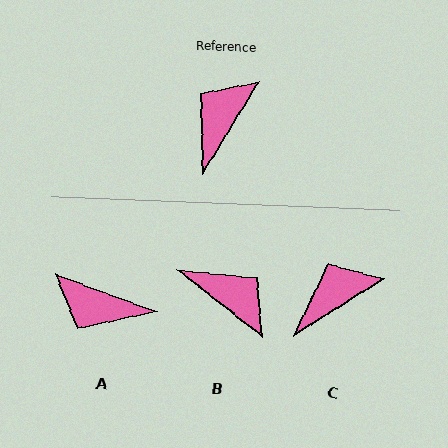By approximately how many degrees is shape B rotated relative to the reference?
Approximately 97 degrees clockwise.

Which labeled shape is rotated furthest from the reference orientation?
A, about 100 degrees away.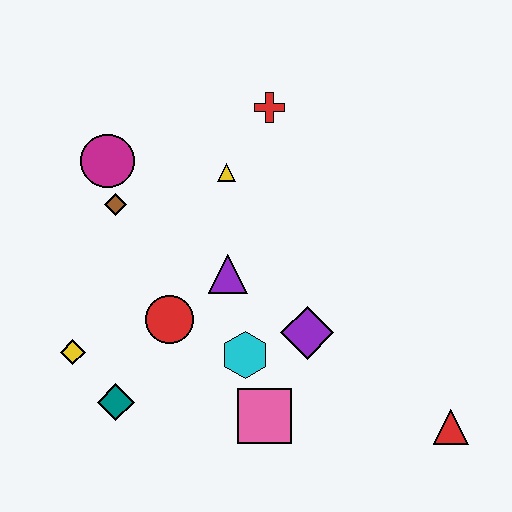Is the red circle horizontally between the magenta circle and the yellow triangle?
Yes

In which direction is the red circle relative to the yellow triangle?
The red circle is below the yellow triangle.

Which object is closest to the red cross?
The yellow triangle is closest to the red cross.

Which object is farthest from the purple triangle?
The red triangle is farthest from the purple triangle.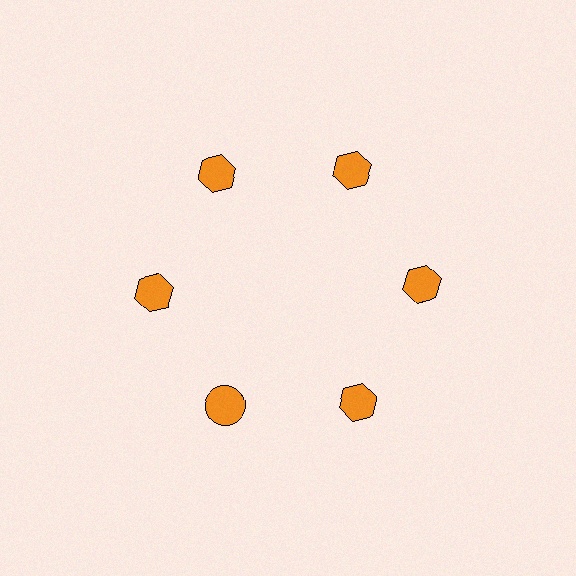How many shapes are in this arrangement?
There are 6 shapes arranged in a ring pattern.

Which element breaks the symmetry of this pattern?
The orange circle at roughly the 7 o'clock position breaks the symmetry. All other shapes are orange hexagons.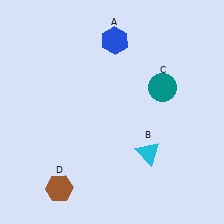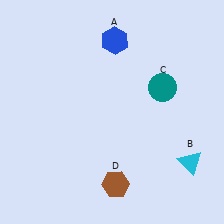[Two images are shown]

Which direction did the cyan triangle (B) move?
The cyan triangle (B) moved right.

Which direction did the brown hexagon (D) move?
The brown hexagon (D) moved right.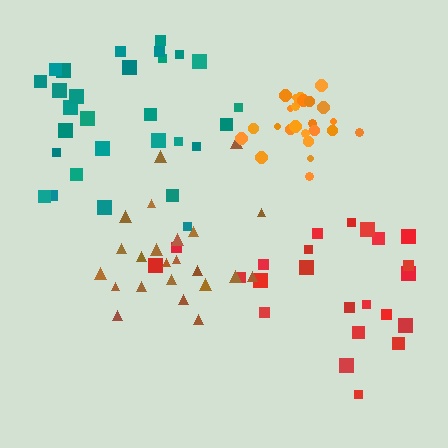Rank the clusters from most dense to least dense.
orange, brown, teal, red.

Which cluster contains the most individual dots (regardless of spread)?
Teal (29).